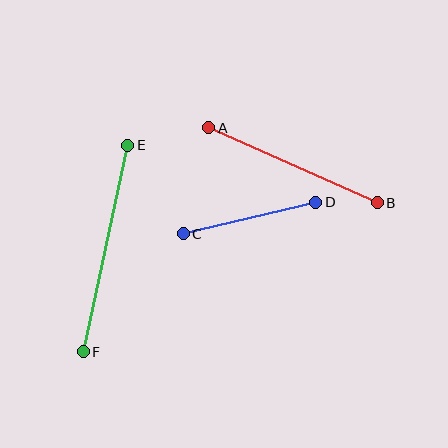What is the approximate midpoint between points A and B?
The midpoint is at approximately (293, 165) pixels.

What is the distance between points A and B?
The distance is approximately 184 pixels.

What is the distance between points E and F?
The distance is approximately 211 pixels.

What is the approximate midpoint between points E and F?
The midpoint is at approximately (105, 248) pixels.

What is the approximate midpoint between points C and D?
The midpoint is at approximately (249, 218) pixels.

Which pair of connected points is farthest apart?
Points E and F are farthest apart.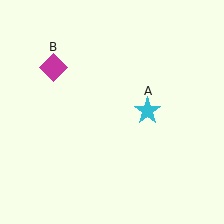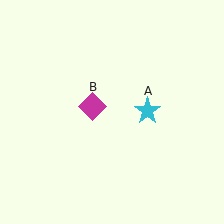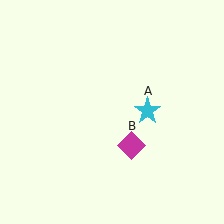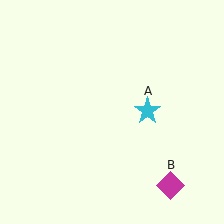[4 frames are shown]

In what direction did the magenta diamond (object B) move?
The magenta diamond (object B) moved down and to the right.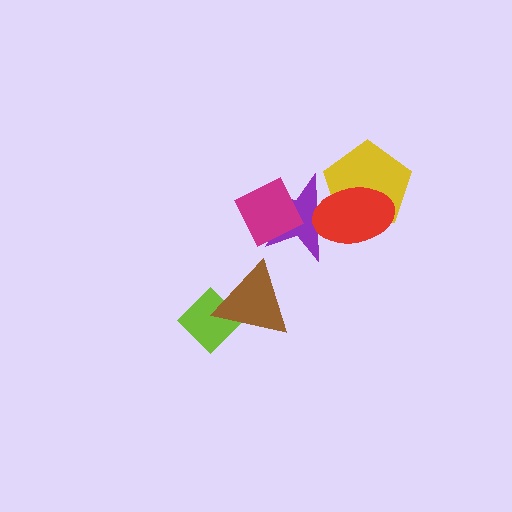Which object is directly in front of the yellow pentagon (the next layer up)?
The purple star is directly in front of the yellow pentagon.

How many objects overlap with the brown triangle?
1 object overlaps with the brown triangle.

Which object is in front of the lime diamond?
The brown triangle is in front of the lime diamond.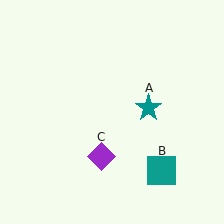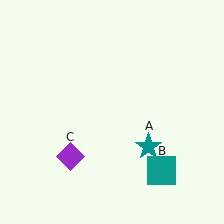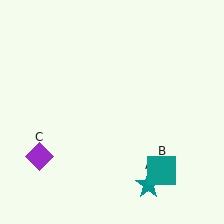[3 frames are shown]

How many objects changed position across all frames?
2 objects changed position: teal star (object A), purple diamond (object C).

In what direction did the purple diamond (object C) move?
The purple diamond (object C) moved left.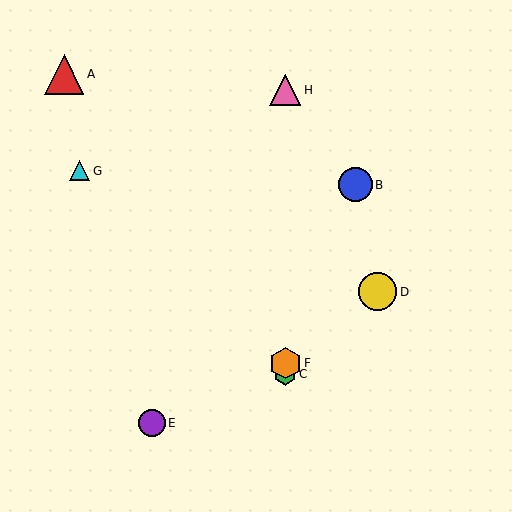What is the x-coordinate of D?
Object D is at x≈378.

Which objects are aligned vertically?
Objects C, F, H are aligned vertically.